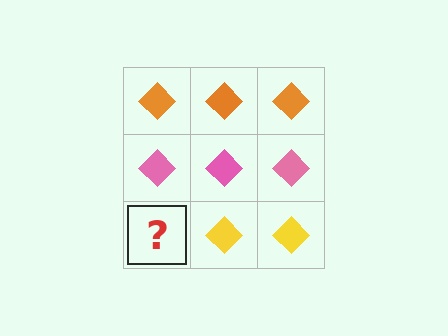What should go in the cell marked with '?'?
The missing cell should contain a yellow diamond.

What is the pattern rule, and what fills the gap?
The rule is that each row has a consistent color. The gap should be filled with a yellow diamond.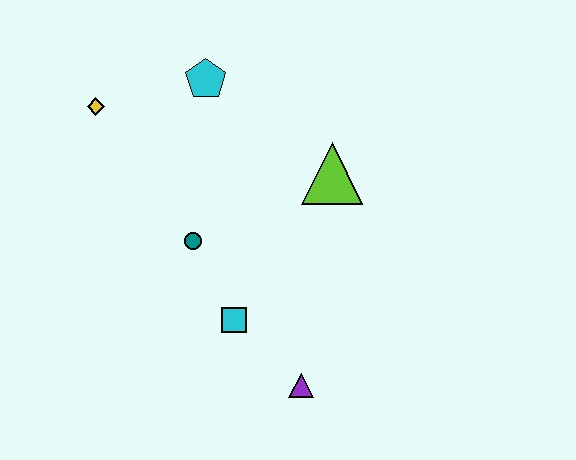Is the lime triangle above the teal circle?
Yes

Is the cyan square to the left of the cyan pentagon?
No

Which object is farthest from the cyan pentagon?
The purple triangle is farthest from the cyan pentagon.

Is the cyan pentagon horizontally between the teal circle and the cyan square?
Yes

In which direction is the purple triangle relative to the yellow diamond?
The purple triangle is below the yellow diamond.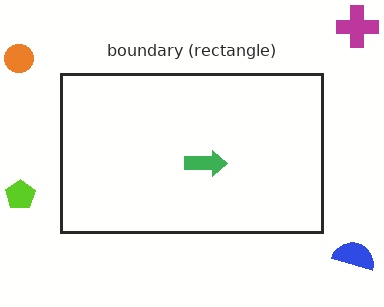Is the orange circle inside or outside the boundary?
Outside.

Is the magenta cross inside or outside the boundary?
Outside.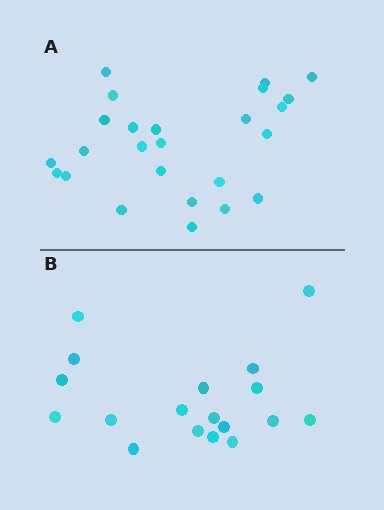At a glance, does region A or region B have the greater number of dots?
Region A (the top region) has more dots.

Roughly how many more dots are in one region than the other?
Region A has roughly 8 or so more dots than region B.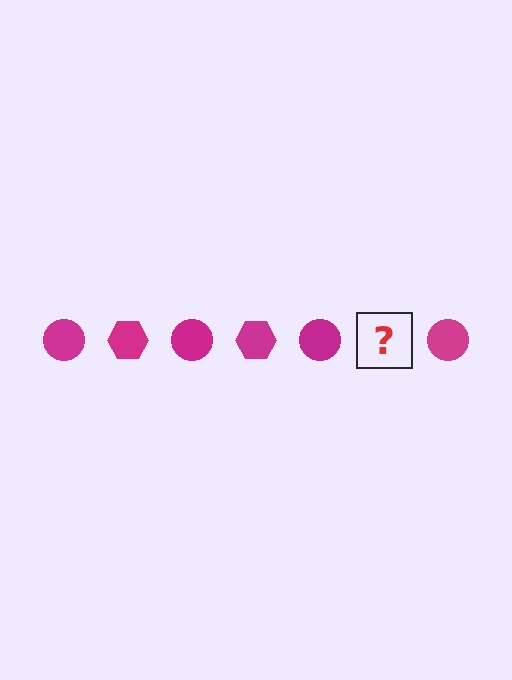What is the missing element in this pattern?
The missing element is a magenta hexagon.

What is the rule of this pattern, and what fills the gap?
The rule is that the pattern cycles through circle, hexagon shapes in magenta. The gap should be filled with a magenta hexagon.